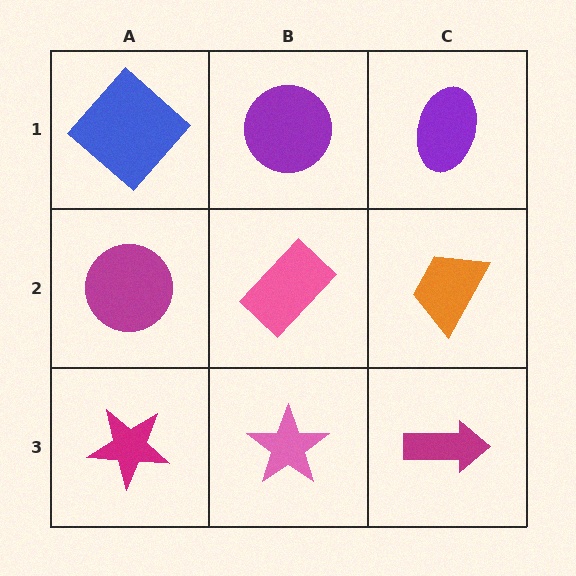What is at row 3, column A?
A magenta star.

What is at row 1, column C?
A purple ellipse.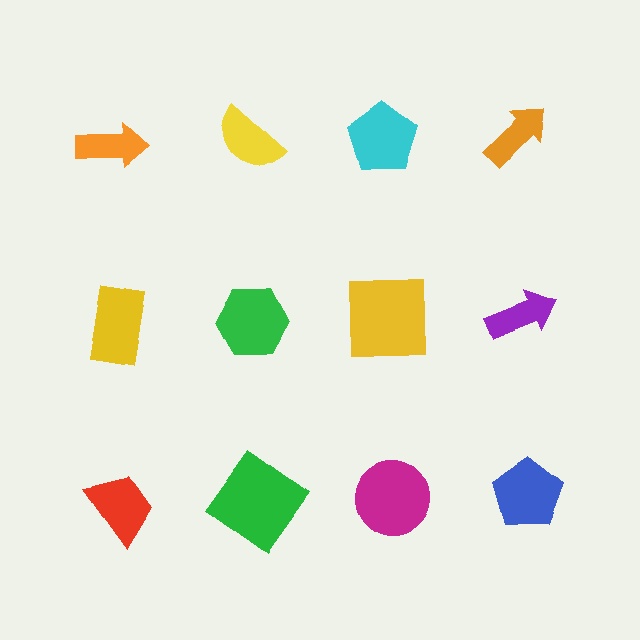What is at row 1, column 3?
A cyan pentagon.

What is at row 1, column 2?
A yellow semicircle.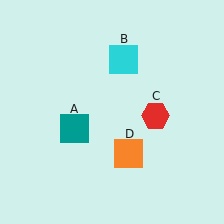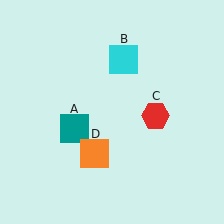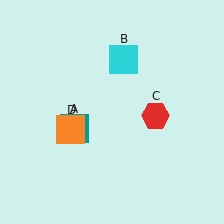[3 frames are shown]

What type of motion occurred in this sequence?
The orange square (object D) rotated clockwise around the center of the scene.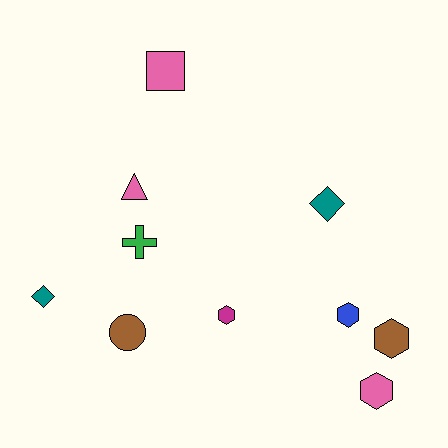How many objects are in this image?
There are 10 objects.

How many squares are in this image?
There is 1 square.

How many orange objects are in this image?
There are no orange objects.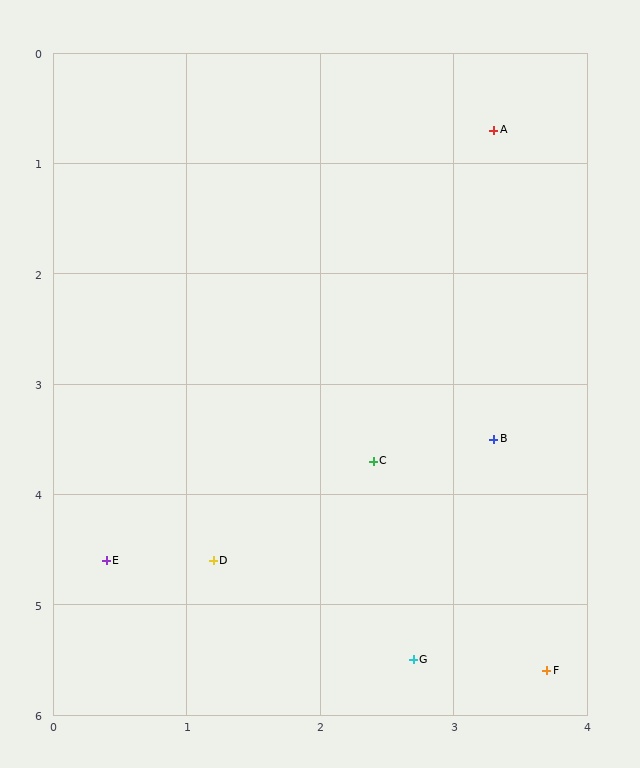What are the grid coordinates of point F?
Point F is at approximately (3.7, 5.6).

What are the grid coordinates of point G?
Point G is at approximately (2.7, 5.5).